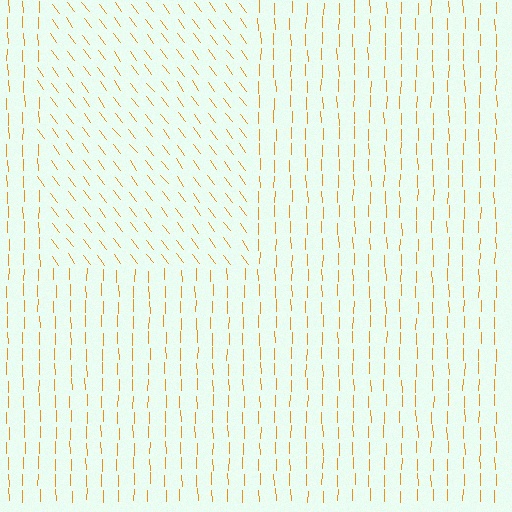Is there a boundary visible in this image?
Yes, there is a texture boundary formed by a change in line orientation.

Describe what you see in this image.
The image is filled with small orange line segments. A rectangle region in the image has lines oriented differently from the surrounding lines, creating a visible texture boundary.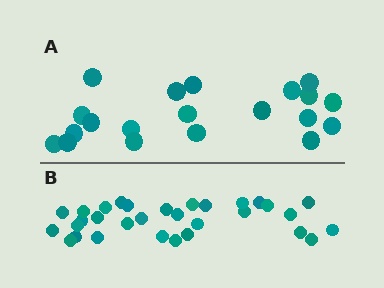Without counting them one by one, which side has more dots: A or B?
Region B (the bottom region) has more dots.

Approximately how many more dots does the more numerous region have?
Region B has roughly 12 or so more dots than region A.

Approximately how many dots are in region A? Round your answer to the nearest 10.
About 20 dots.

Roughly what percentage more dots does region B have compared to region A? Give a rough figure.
About 55% more.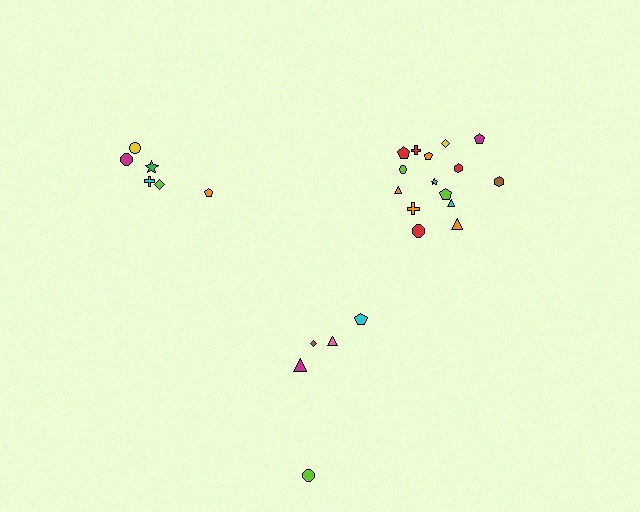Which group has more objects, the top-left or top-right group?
The top-right group.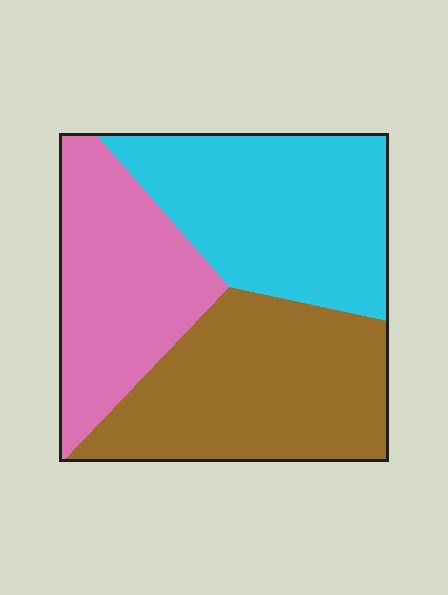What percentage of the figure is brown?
Brown covers around 35% of the figure.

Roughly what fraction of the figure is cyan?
Cyan covers around 35% of the figure.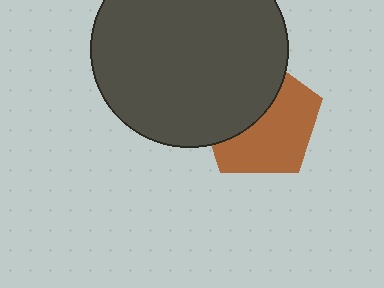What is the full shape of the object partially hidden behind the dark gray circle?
The partially hidden object is a brown pentagon.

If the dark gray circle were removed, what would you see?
You would see the complete brown pentagon.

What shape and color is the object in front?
The object in front is a dark gray circle.